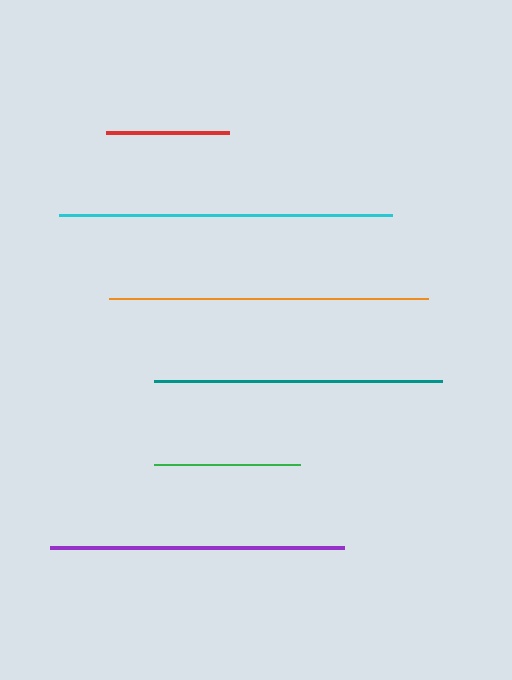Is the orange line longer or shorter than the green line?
The orange line is longer than the green line.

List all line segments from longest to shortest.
From longest to shortest: cyan, orange, purple, teal, green, red.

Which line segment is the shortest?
The red line is the shortest at approximately 123 pixels.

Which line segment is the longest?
The cyan line is the longest at approximately 333 pixels.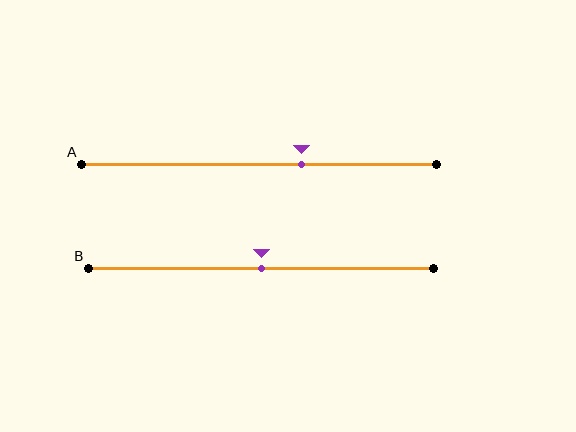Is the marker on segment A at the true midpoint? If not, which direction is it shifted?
No, the marker on segment A is shifted to the right by about 12% of the segment length.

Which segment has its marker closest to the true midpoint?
Segment B has its marker closest to the true midpoint.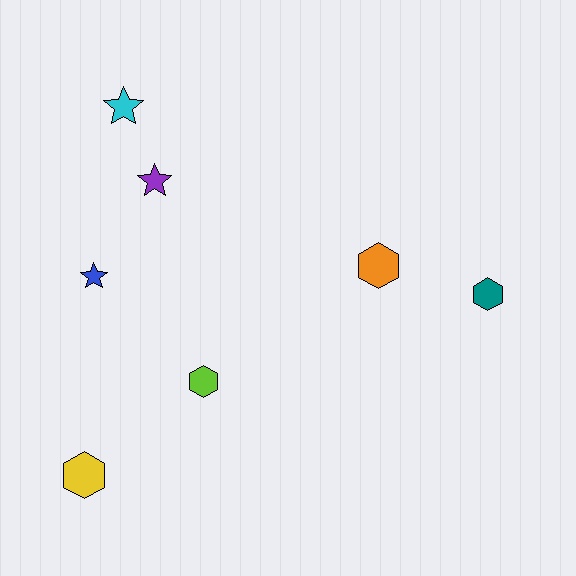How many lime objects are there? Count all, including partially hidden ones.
There is 1 lime object.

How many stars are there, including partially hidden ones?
There are 3 stars.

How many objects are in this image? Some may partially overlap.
There are 7 objects.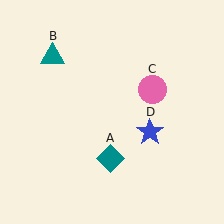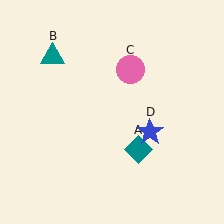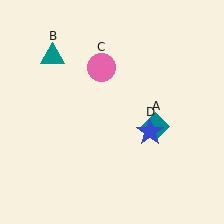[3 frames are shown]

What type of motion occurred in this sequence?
The teal diamond (object A), pink circle (object C) rotated counterclockwise around the center of the scene.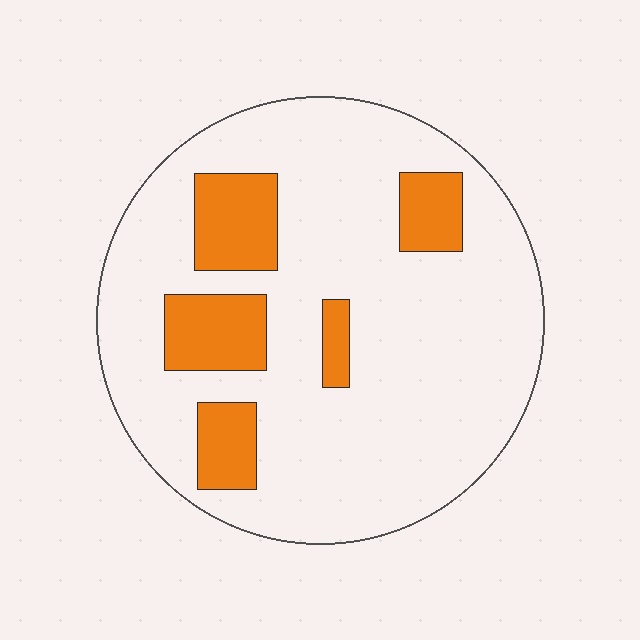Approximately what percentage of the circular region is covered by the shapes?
Approximately 20%.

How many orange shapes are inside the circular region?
5.